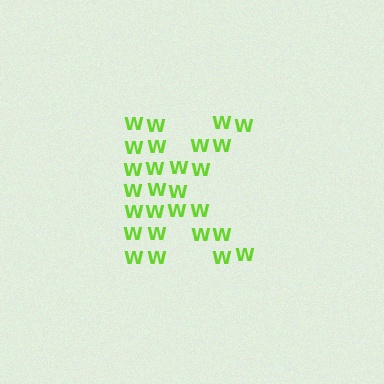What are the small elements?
The small elements are letter W's.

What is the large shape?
The large shape is the letter K.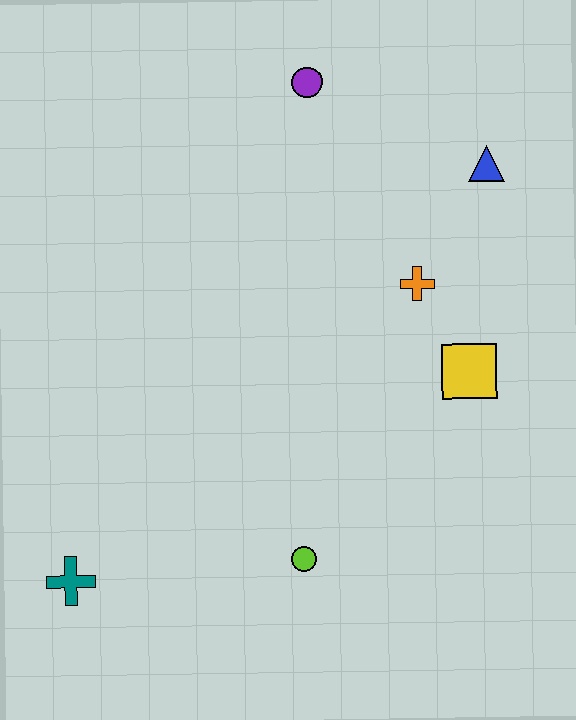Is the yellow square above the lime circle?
Yes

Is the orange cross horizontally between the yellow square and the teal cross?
Yes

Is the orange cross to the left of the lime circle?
No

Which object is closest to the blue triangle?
The orange cross is closest to the blue triangle.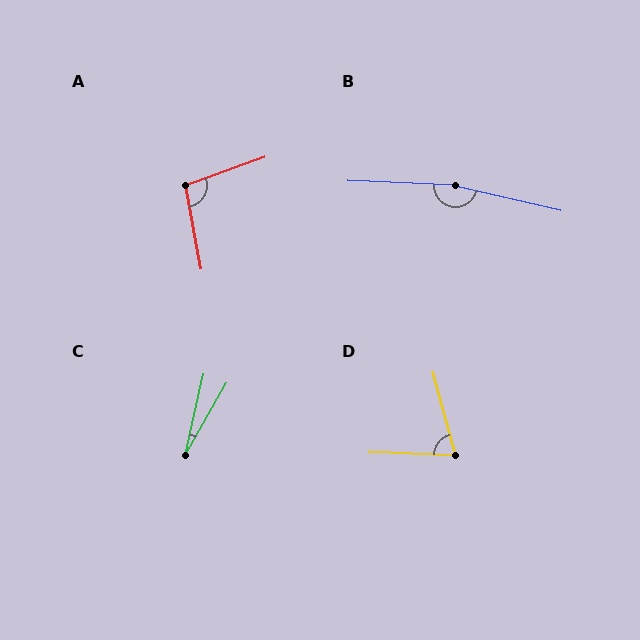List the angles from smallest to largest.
C (17°), D (72°), A (99°), B (169°).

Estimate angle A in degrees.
Approximately 99 degrees.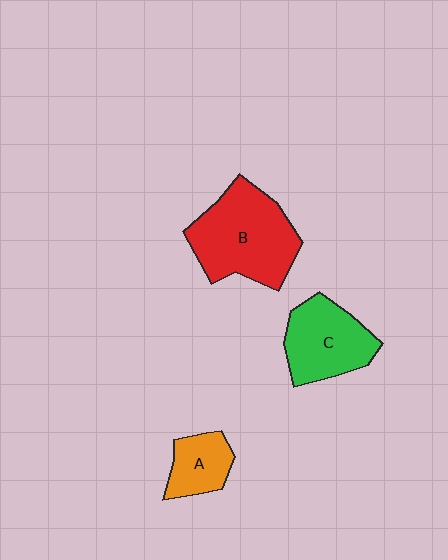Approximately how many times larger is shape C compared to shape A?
Approximately 1.7 times.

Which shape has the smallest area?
Shape A (orange).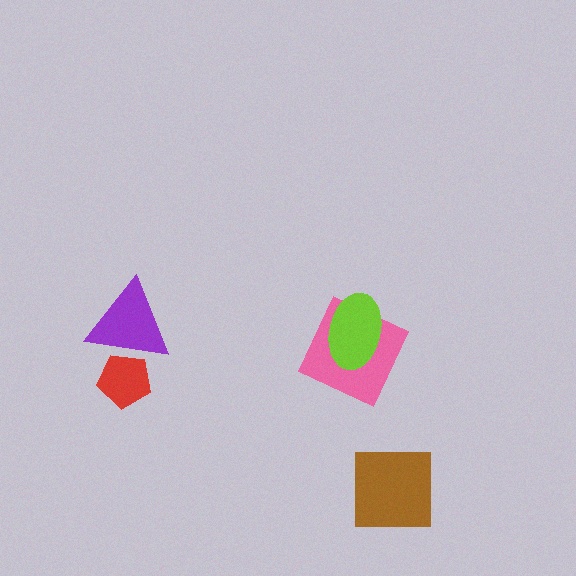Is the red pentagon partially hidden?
Yes, it is partially covered by another shape.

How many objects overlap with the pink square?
1 object overlaps with the pink square.